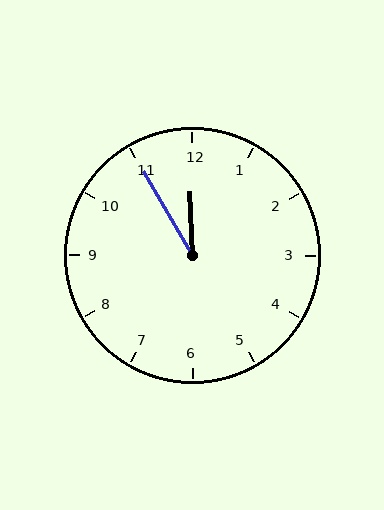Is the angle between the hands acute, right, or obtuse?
It is acute.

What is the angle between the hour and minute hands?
Approximately 28 degrees.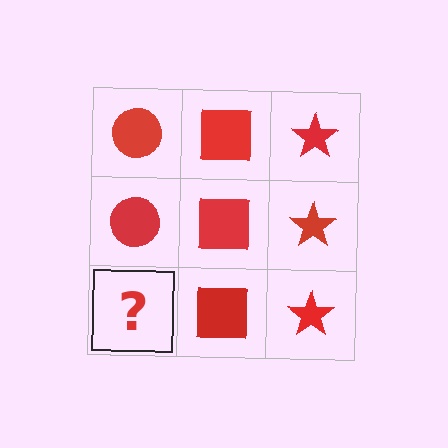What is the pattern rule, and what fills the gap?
The rule is that each column has a consistent shape. The gap should be filled with a red circle.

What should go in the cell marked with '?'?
The missing cell should contain a red circle.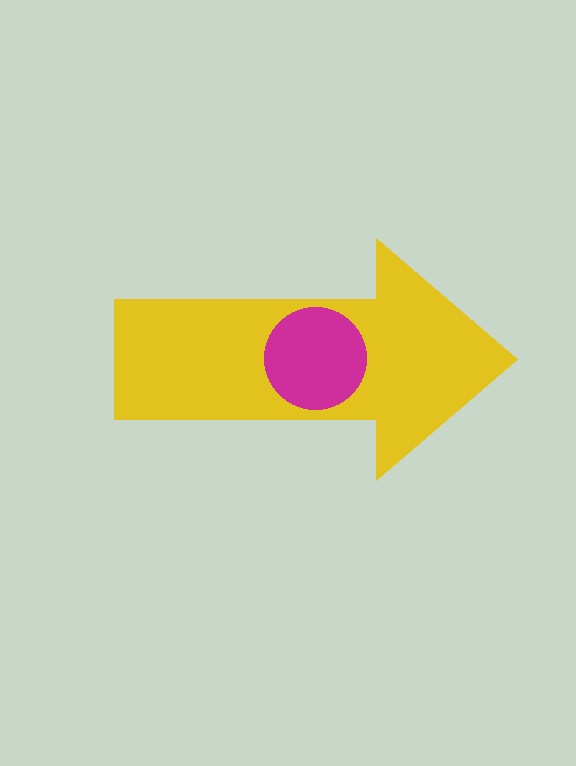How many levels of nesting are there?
2.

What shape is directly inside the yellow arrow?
The magenta circle.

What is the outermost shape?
The yellow arrow.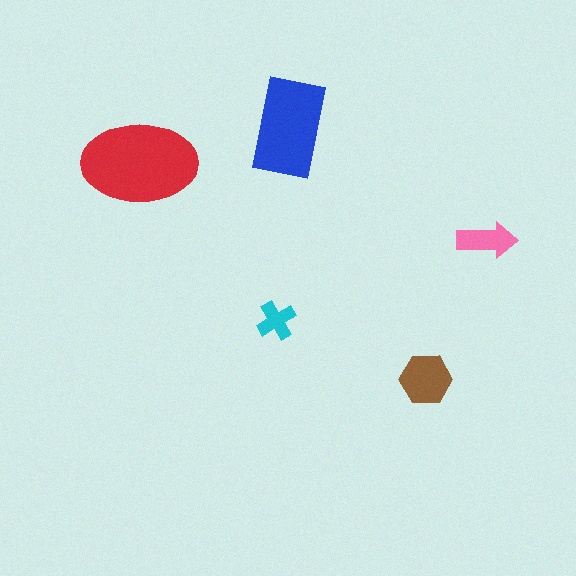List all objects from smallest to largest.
The cyan cross, the pink arrow, the brown hexagon, the blue rectangle, the red ellipse.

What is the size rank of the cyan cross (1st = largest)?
5th.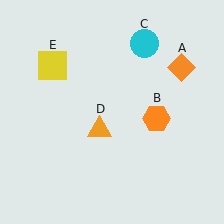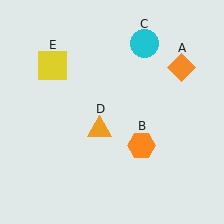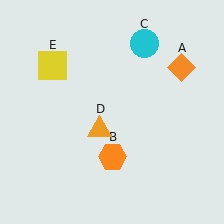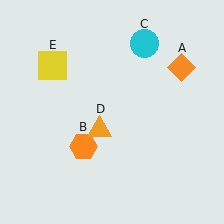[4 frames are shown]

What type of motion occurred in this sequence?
The orange hexagon (object B) rotated clockwise around the center of the scene.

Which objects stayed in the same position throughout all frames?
Orange diamond (object A) and cyan circle (object C) and orange triangle (object D) and yellow square (object E) remained stationary.